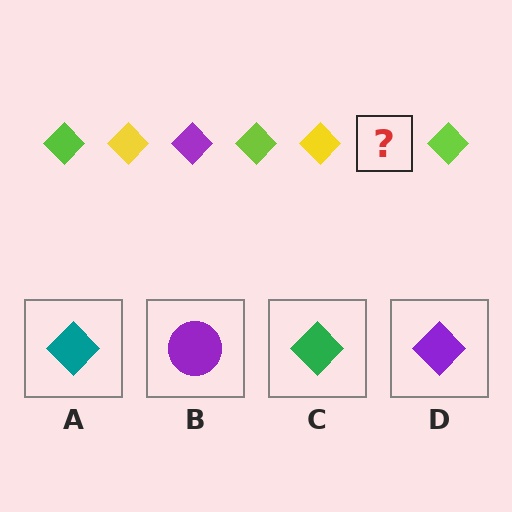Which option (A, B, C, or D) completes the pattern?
D.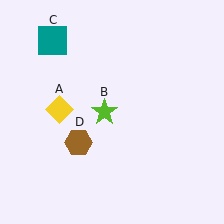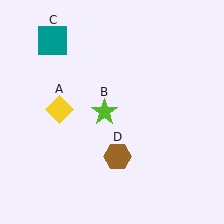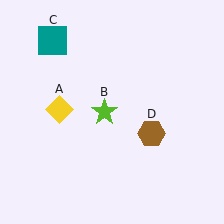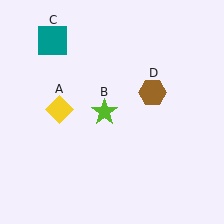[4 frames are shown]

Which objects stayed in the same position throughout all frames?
Yellow diamond (object A) and lime star (object B) and teal square (object C) remained stationary.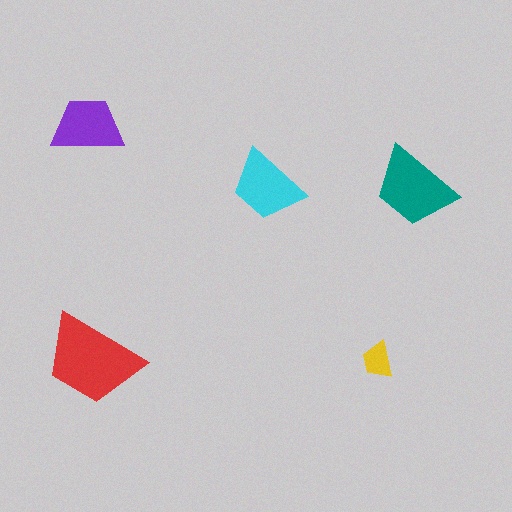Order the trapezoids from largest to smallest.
the red one, the teal one, the cyan one, the purple one, the yellow one.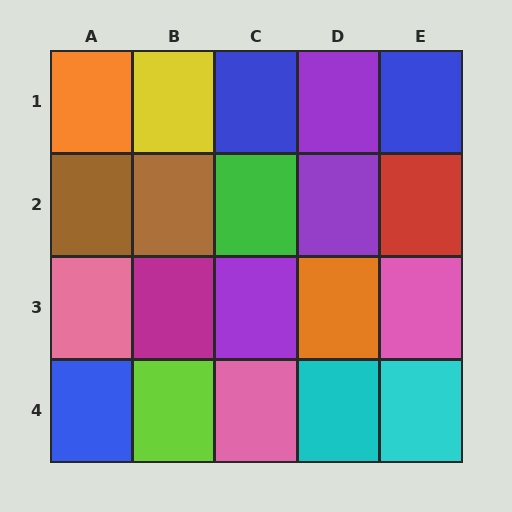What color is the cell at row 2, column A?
Brown.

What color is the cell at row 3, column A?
Pink.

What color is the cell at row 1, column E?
Blue.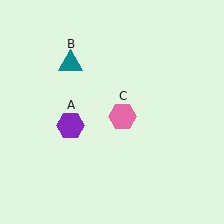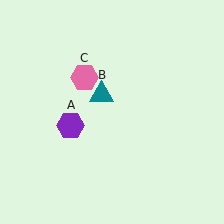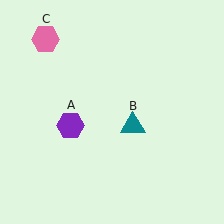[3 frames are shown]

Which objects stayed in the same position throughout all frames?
Purple hexagon (object A) remained stationary.